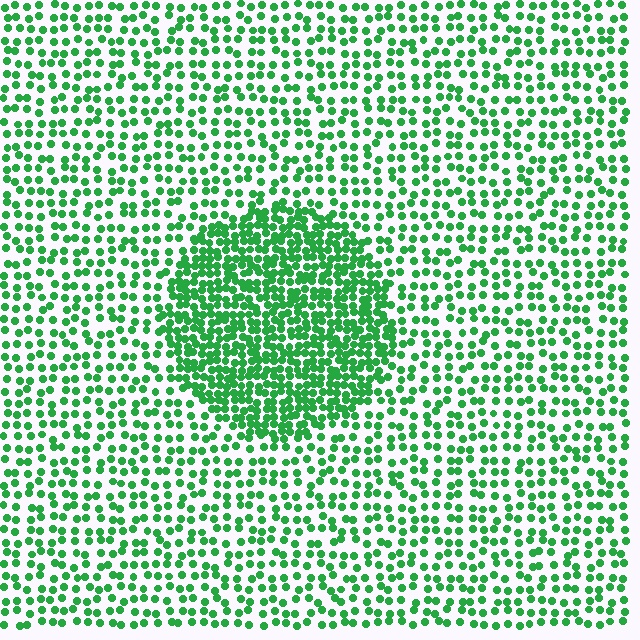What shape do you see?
I see a circle.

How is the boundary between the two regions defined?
The boundary is defined by a change in element density (approximately 2.2x ratio). All elements are the same color, size, and shape.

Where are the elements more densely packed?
The elements are more densely packed inside the circle boundary.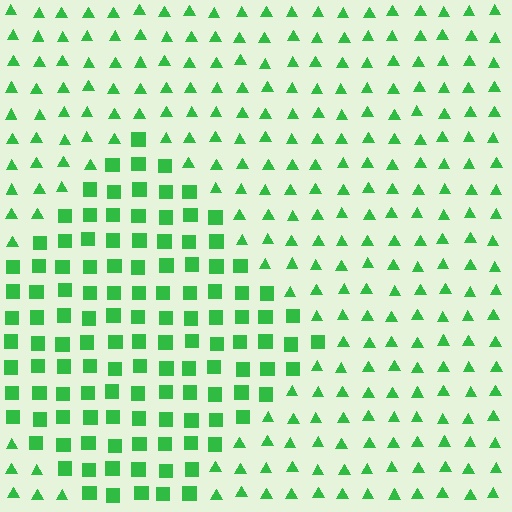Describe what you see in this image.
The image is filled with small green elements arranged in a uniform grid. A diamond-shaped region contains squares, while the surrounding area contains triangles. The boundary is defined purely by the change in element shape.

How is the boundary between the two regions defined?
The boundary is defined by a change in element shape: squares inside vs. triangles outside. All elements share the same color and spacing.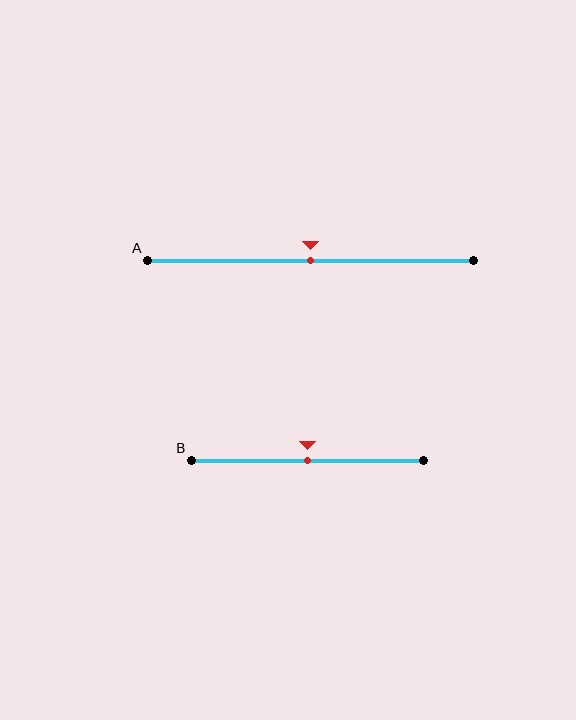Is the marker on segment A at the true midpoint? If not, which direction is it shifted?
Yes, the marker on segment A is at the true midpoint.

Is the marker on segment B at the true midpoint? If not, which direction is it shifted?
Yes, the marker on segment B is at the true midpoint.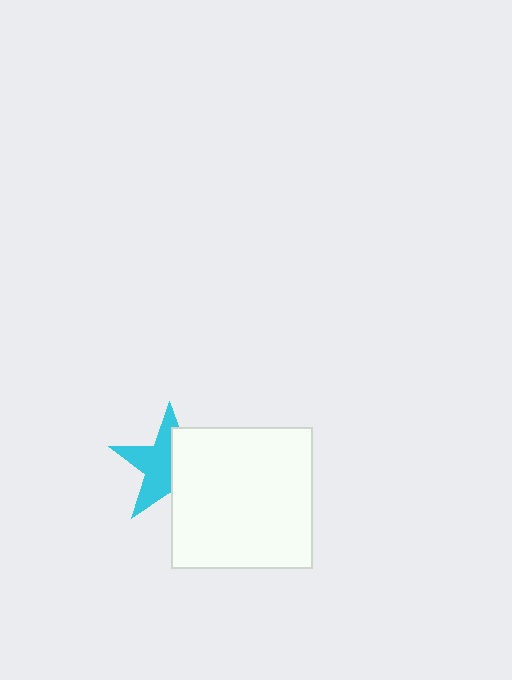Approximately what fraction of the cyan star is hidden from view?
Roughly 46% of the cyan star is hidden behind the white square.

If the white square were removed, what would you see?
You would see the complete cyan star.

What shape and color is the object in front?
The object in front is a white square.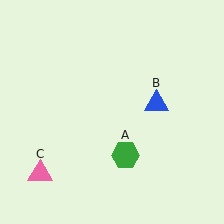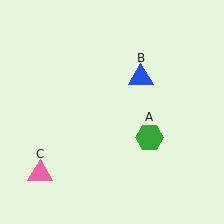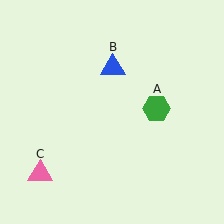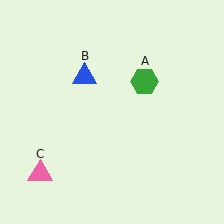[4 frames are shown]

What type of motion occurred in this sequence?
The green hexagon (object A), blue triangle (object B) rotated counterclockwise around the center of the scene.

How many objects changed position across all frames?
2 objects changed position: green hexagon (object A), blue triangle (object B).